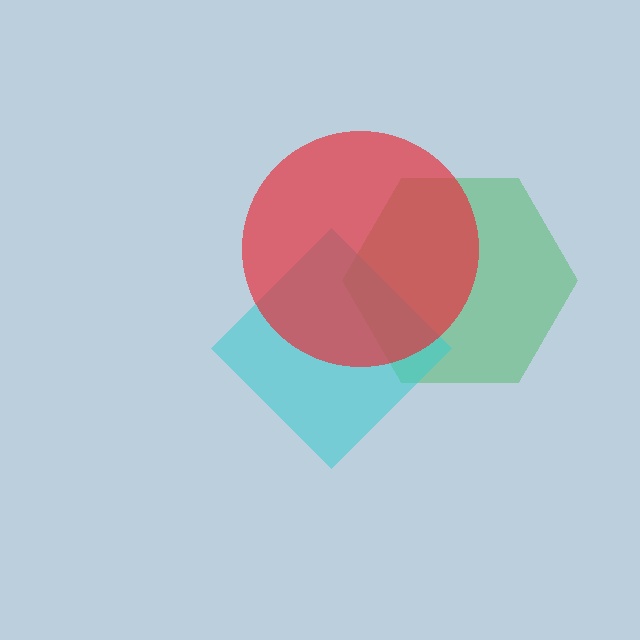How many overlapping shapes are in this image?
There are 3 overlapping shapes in the image.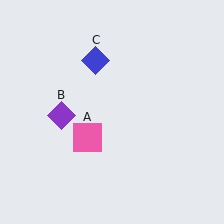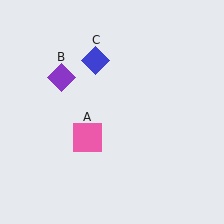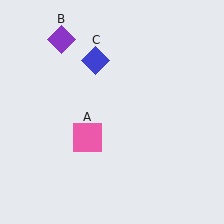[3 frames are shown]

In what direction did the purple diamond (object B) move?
The purple diamond (object B) moved up.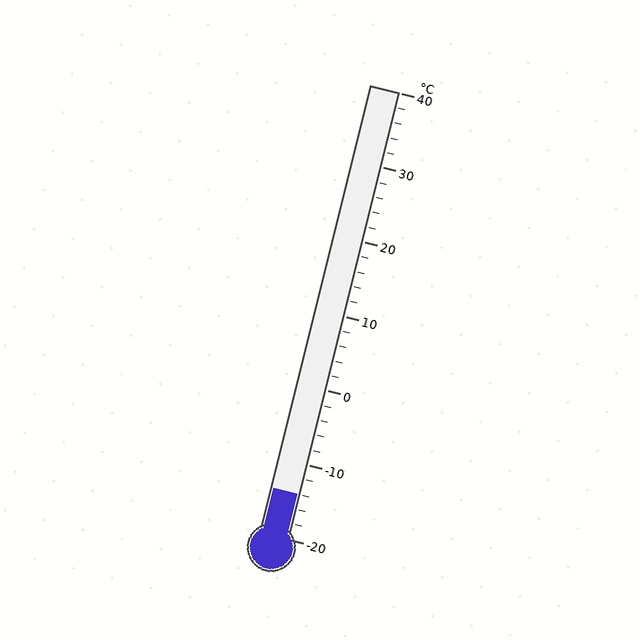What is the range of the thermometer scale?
The thermometer scale ranges from -20°C to 40°C.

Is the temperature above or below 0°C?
The temperature is below 0°C.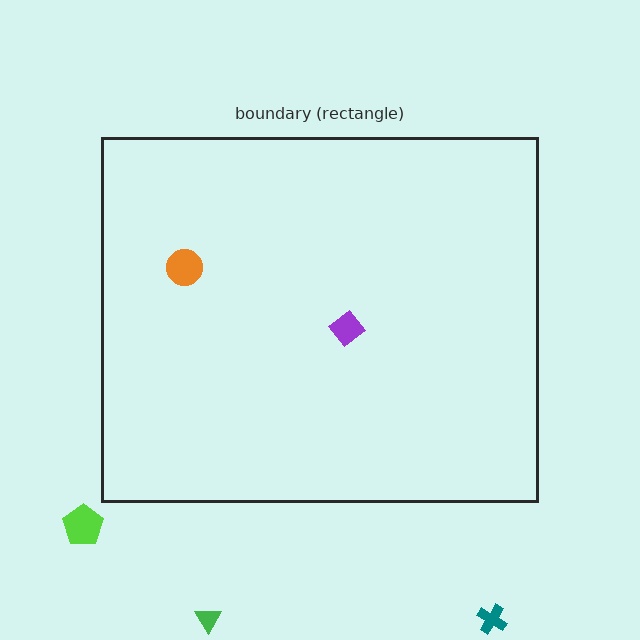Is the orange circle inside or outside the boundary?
Inside.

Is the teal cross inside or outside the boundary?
Outside.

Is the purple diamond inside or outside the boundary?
Inside.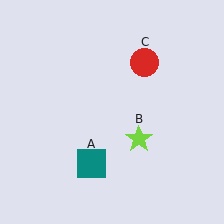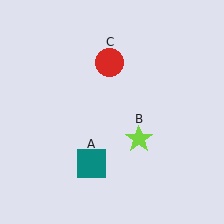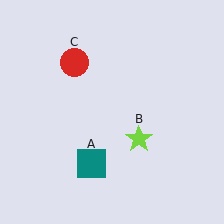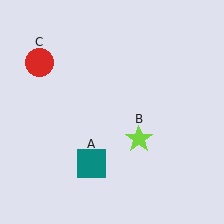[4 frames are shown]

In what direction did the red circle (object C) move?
The red circle (object C) moved left.